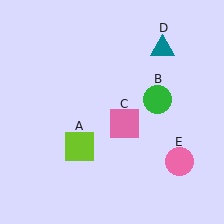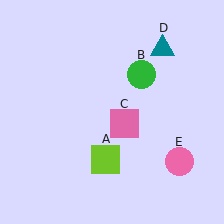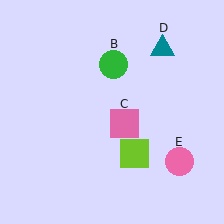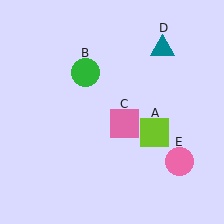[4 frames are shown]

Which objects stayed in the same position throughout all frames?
Pink square (object C) and teal triangle (object D) and pink circle (object E) remained stationary.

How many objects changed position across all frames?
2 objects changed position: lime square (object A), green circle (object B).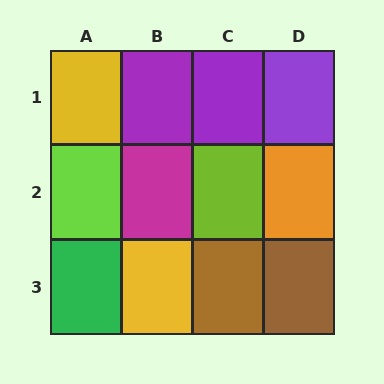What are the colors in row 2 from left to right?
Lime, magenta, lime, orange.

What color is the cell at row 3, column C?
Brown.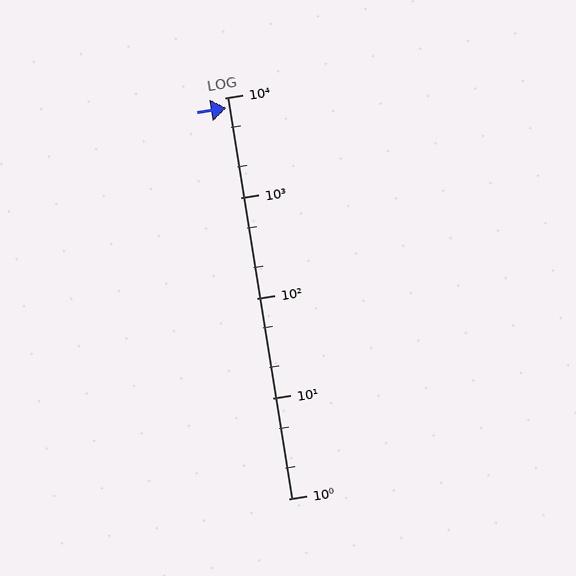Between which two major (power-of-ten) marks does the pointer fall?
The pointer is between 1000 and 10000.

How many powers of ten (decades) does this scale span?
The scale spans 4 decades, from 1 to 10000.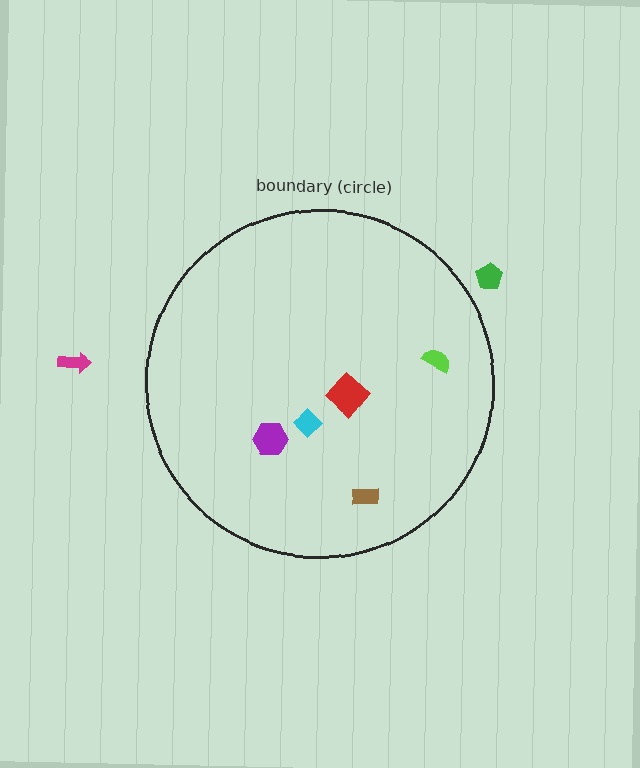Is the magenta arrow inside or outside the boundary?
Outside.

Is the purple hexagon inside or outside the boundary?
Inside.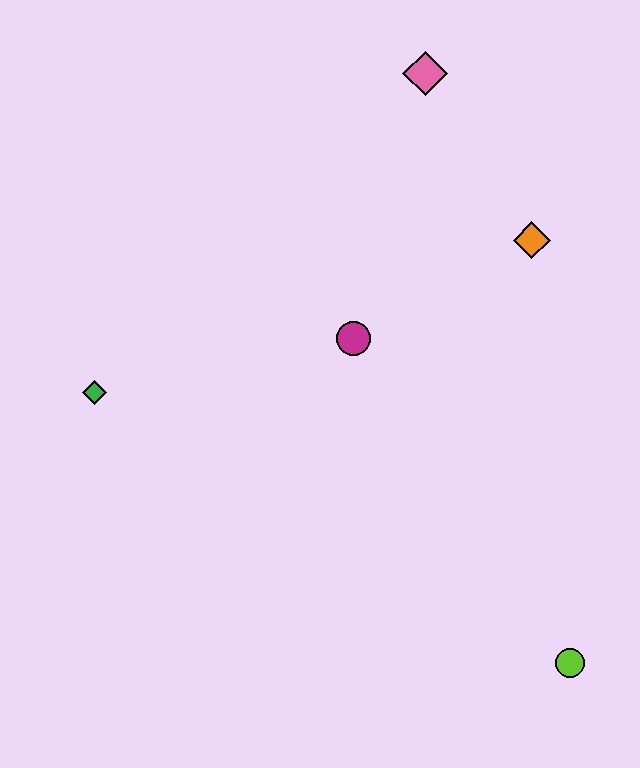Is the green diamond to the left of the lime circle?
Yes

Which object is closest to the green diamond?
The magenta circle is closest to the green diamond.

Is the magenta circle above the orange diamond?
No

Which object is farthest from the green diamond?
The lime circle is farthest from the green diamond.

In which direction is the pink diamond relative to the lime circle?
The pink diamond is above the lime circle.